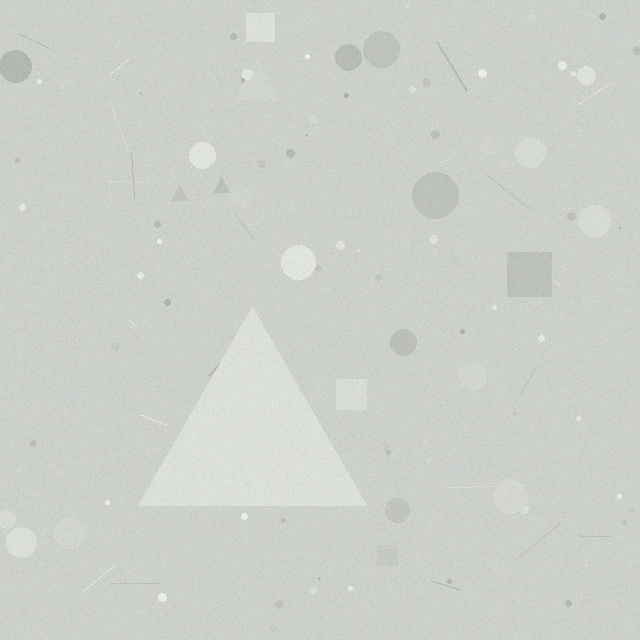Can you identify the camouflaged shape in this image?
The camouflaged shape is a triangle.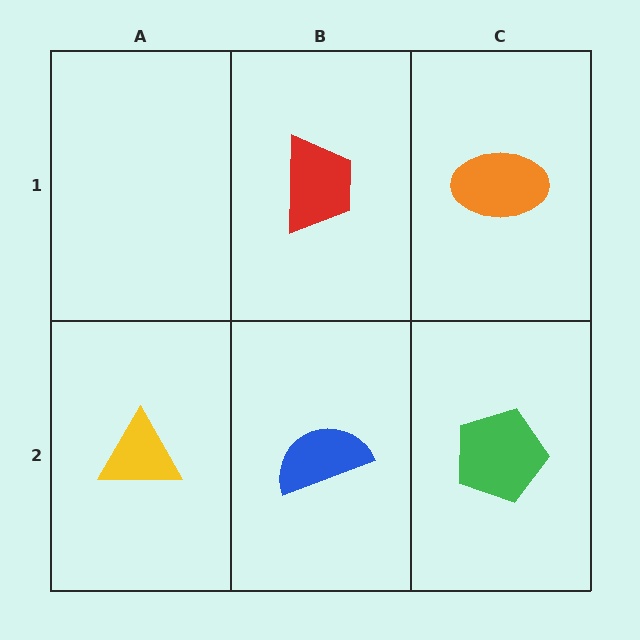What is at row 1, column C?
An orange ellipse.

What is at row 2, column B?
A blue semicircle.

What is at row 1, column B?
A red trapezoid.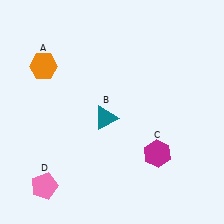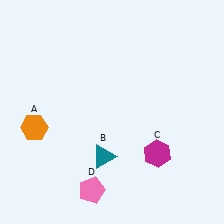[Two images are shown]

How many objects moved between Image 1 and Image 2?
3 objects moved between the two images.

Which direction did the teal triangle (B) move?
The teal triangle (B) moved down.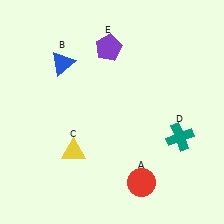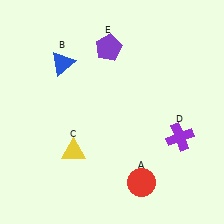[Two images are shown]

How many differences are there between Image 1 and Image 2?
There is 1 difference between the two images.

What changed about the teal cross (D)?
In Image 1, D is teal. In Image 2, it changed to purple.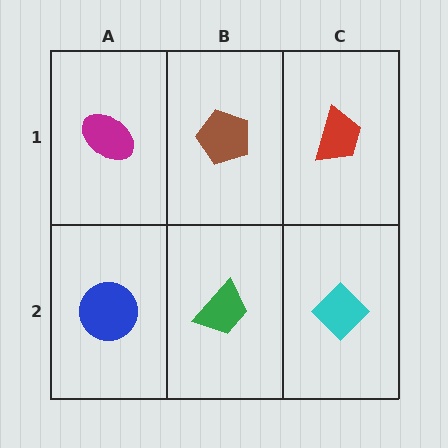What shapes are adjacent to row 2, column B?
A brown pentagon (row 1, column B), a blue circle (row 2, column A), a cyan diamond (row 2, column C).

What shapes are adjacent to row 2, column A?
A magenta ellipse (row 1, column A), a green trapezoid (row 2, column B).